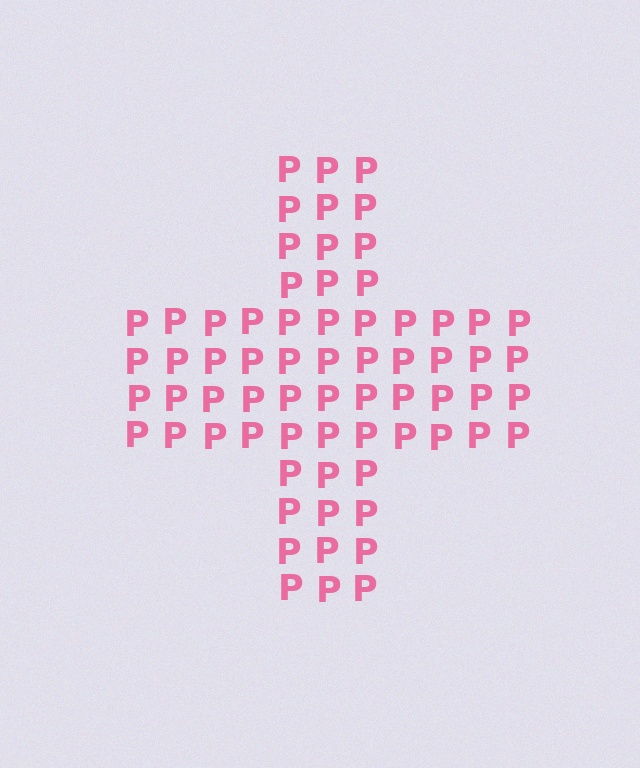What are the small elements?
The small elements are letter P's.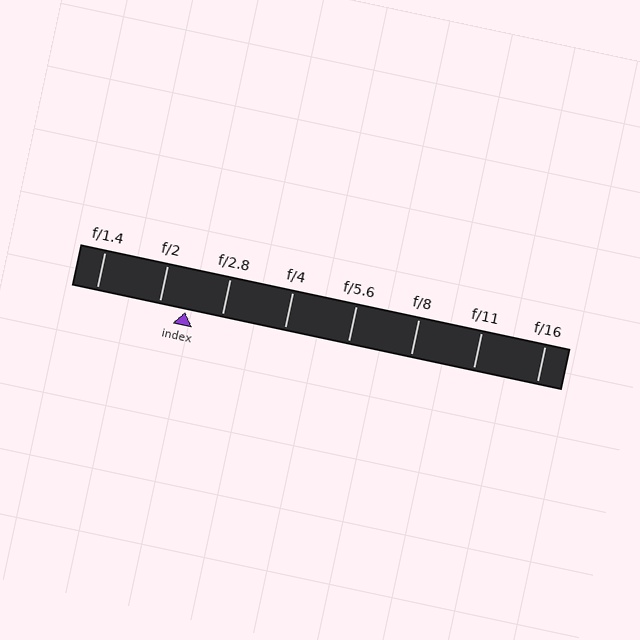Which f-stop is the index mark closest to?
The index mark is closest to f/2.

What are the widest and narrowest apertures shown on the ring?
The widest aperture shown is f/1.4 and the narrowest is f/16.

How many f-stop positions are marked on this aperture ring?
There are 8 f-stop positions marked.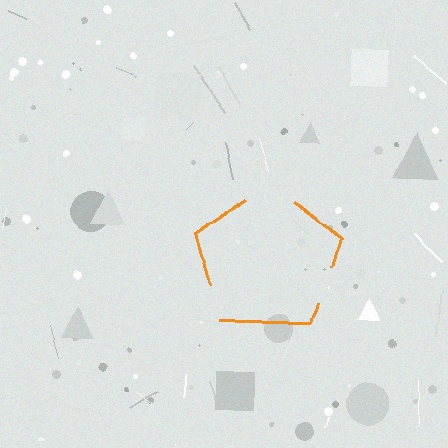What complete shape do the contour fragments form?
The contour fragments form a pentagon.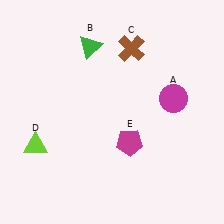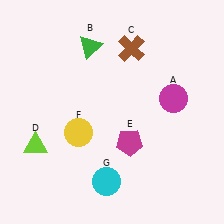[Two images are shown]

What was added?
A yellow circle (F), a cyan circle (G) were added in Image 2.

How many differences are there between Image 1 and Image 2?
There are 2 differences between the two images.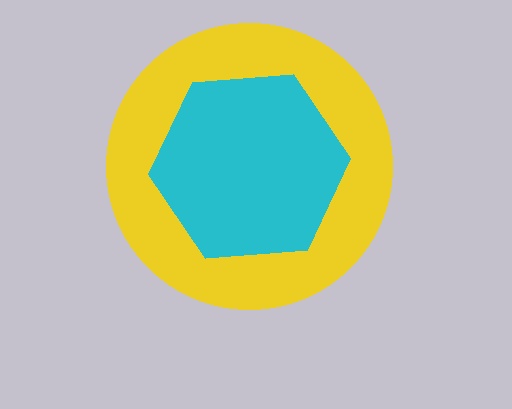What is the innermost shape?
The cyan hexagon.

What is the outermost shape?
The yellow circle.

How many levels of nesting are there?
2.